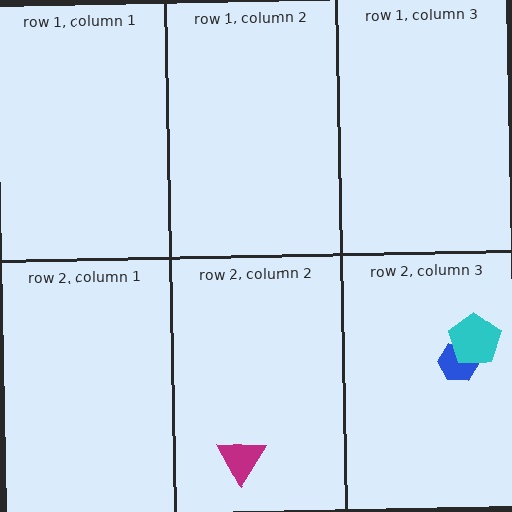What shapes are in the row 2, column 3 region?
The blue hexagon, the cyan pentagon.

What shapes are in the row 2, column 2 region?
The magenta triangle.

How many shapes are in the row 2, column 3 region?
2.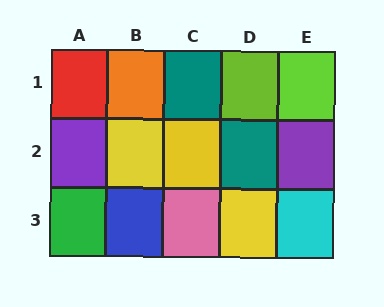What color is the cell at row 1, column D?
Lime.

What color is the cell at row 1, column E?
Lime.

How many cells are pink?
1 cell is pink.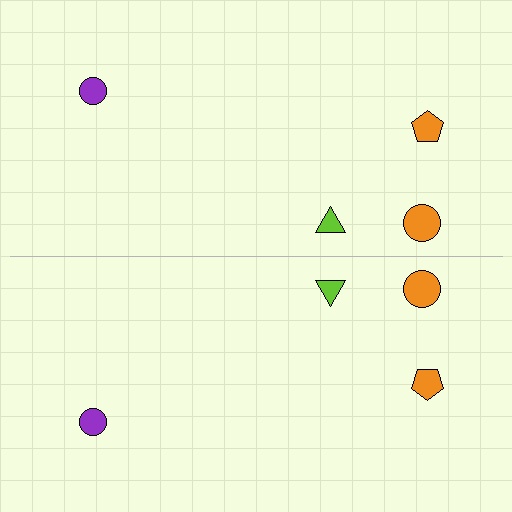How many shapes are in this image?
There are 8 shapes in this image.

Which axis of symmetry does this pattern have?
The pattern has a horizontal axis of symmetry running through the center of the image.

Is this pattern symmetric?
Yes, this pattern has bilateral (reflection) symmetry.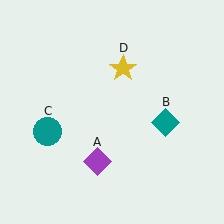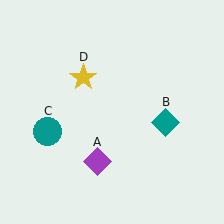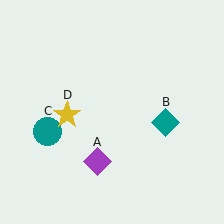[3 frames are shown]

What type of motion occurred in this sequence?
The yellow star (object D) rotated counterclockwise around the center of the scene.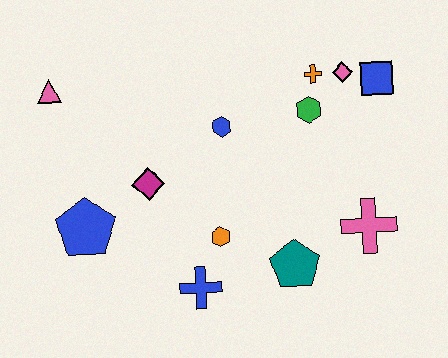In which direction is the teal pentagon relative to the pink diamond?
The teal pentagon is below the pink diamond.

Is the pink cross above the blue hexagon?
No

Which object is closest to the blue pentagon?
The magenta diamond is closest to the blue pentagon.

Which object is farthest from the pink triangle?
The pink cross is farthest from the pink triangle.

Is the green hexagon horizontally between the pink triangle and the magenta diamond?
No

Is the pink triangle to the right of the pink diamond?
No